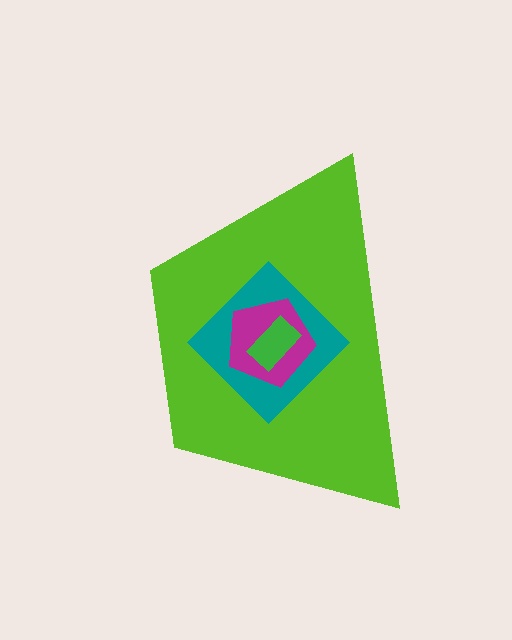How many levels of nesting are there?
4.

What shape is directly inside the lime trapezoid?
The teal diamond.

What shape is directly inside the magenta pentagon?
The green rectangle.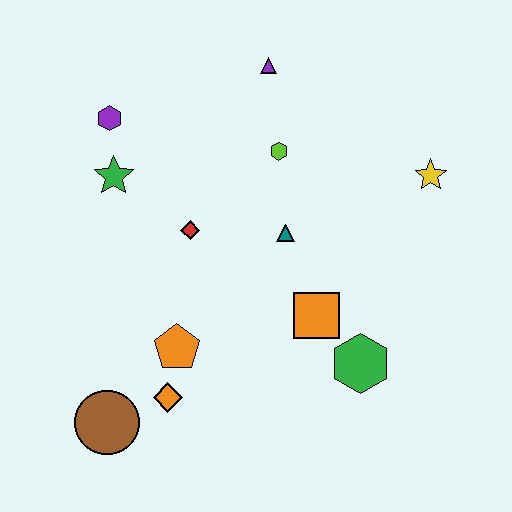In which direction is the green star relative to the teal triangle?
The green star is to the left of the teal triangle.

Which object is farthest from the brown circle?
The yellow star is farthest from the brown circle.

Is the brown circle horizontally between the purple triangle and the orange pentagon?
No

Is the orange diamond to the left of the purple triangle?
Yes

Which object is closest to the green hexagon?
The orange square is closest to the green hexagon.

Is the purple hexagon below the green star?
No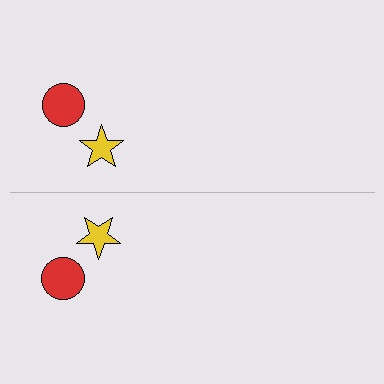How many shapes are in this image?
There are 4 shapes in this image.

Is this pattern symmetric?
Yes, this pattern has bilateral (reflection) symmetry.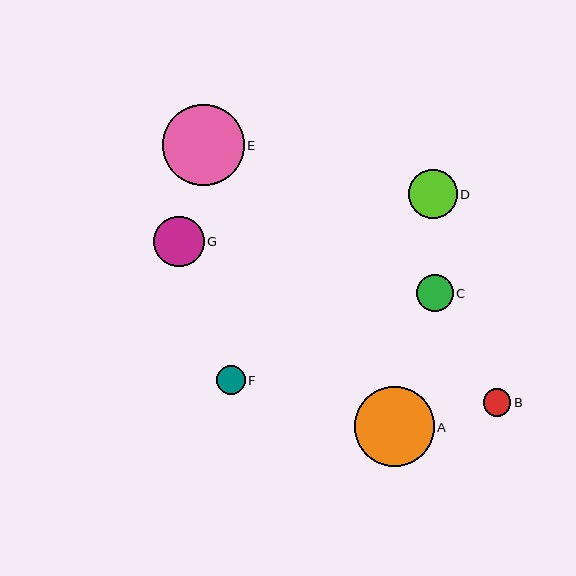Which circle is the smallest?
Circle B is the smallest with a size of approximately 28 pixels.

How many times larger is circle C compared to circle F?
Circle C is approximately 1.3 times the size of circle F.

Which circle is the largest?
Circle E is the largest with a size of approximately 82 pixels.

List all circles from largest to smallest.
From largest to smallest: E, A, G, D, C, F, B.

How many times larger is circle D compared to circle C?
Circle D is approximately 1.4 times the size of circle C.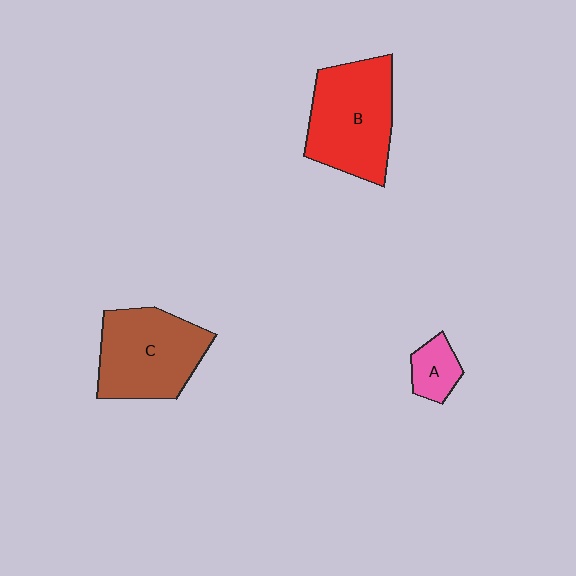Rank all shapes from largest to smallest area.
From largest to smallest: B (red), C (brown), A (pink).